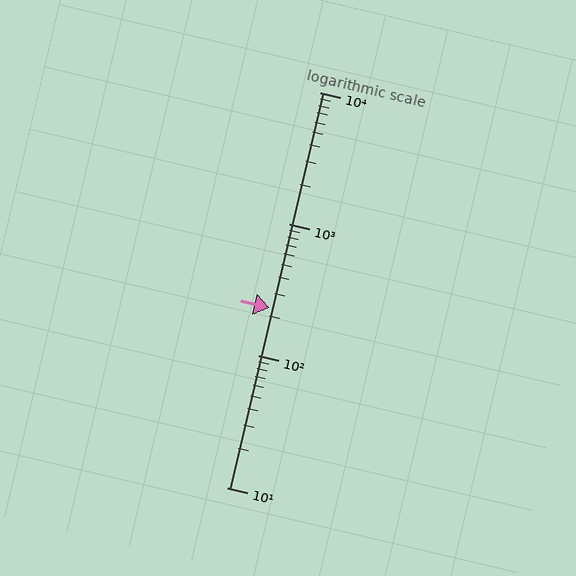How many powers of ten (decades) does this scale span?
The scale spans 3 decades, from 10 to 10000.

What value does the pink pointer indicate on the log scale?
The pointer indicates approximately 230.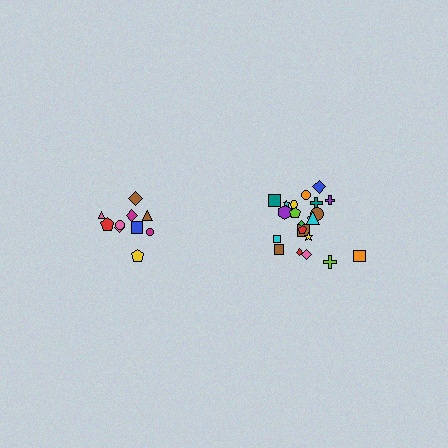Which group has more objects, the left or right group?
The right group.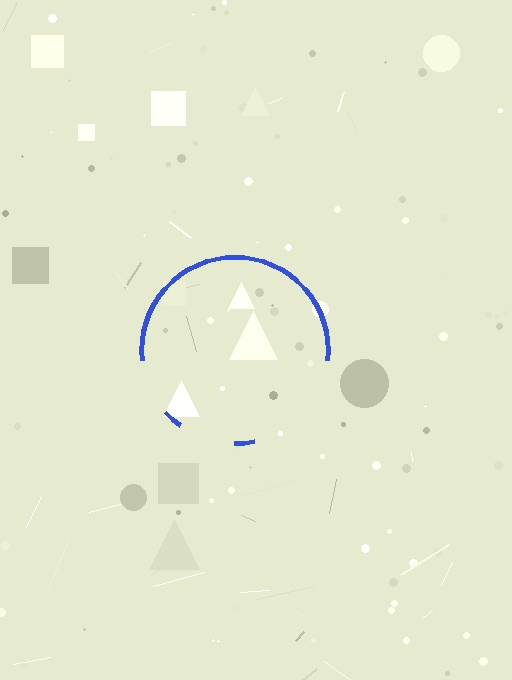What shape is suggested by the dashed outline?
The dashed outline suggests a circle.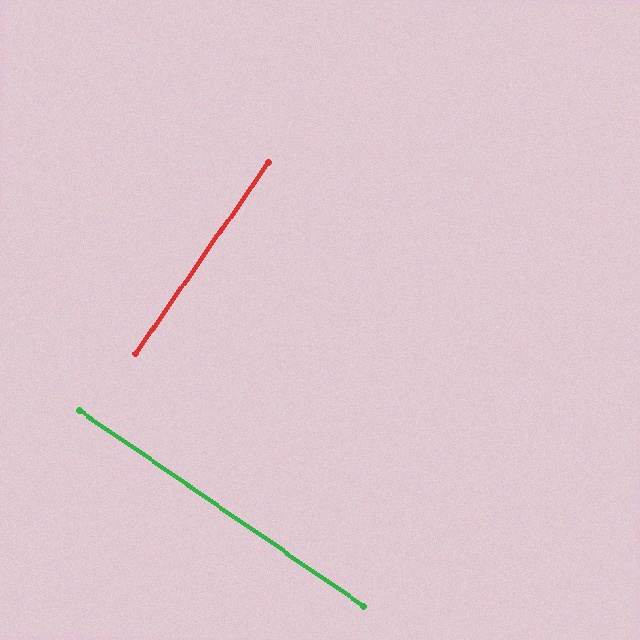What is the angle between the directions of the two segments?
Approximately 90 degrees.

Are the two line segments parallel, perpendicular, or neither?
Perpendicular — they meet at approximately 90°.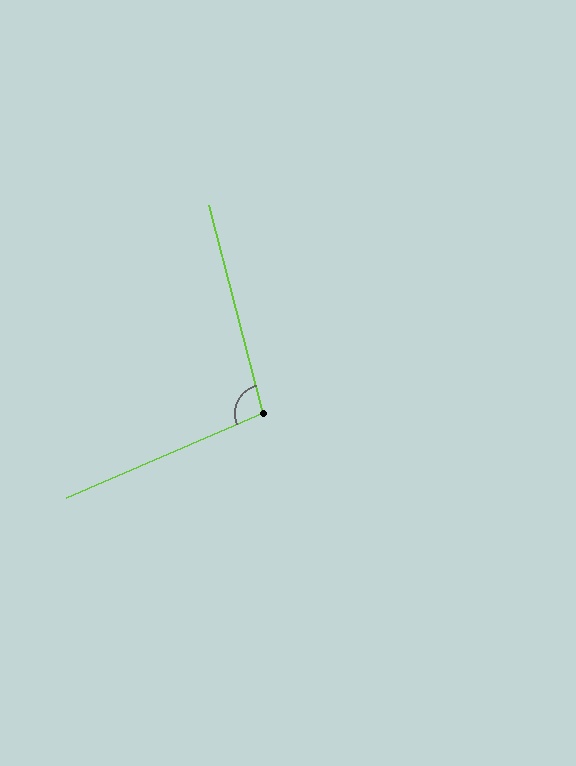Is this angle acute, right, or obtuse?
It is obtuse.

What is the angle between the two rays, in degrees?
Approximately 99 degrees.